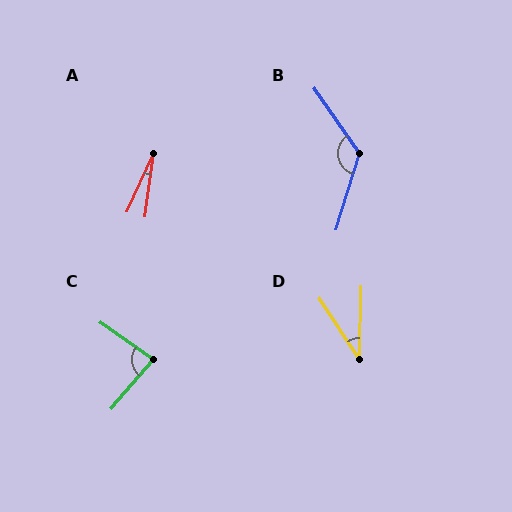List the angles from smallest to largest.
A (17°), D (35°), C (85°), B (128°).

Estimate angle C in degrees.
Approximately 85 degrees.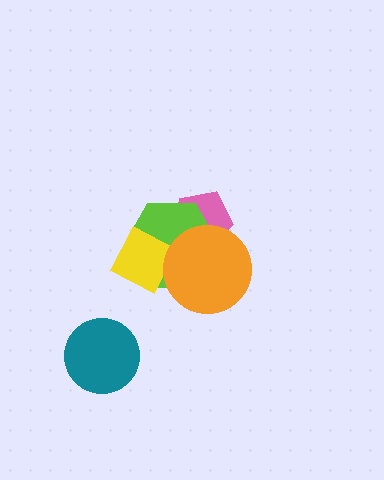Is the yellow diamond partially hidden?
Yes, it is partially covered by another shape.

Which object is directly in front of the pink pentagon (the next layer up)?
The lime hexagon is directly in front of the pink pentagon.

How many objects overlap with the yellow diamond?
2 objects overlap with the yellow diamond.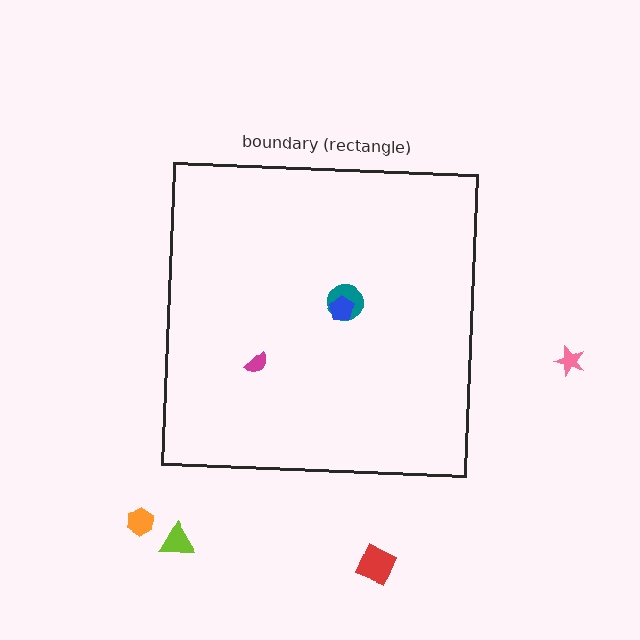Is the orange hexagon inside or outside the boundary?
Outside.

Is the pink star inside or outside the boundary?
Outside.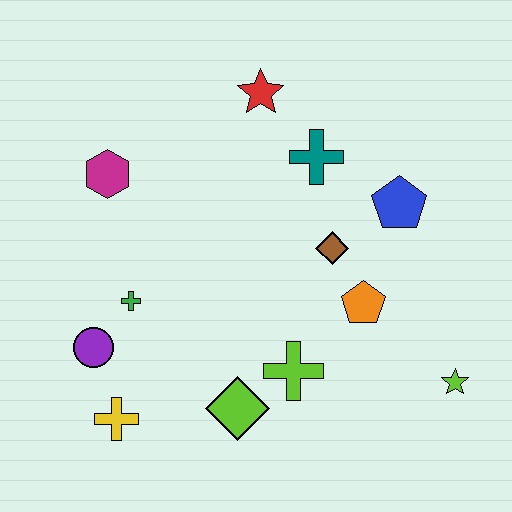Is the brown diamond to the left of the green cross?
No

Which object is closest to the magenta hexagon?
The green cross is closest to the magenta hexagon.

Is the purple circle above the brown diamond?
No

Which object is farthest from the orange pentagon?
The magenta hexagon is farthest from the orange pentagon.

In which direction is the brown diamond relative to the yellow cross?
The brown diamond is to the right of the yellow cross.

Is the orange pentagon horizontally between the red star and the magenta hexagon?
No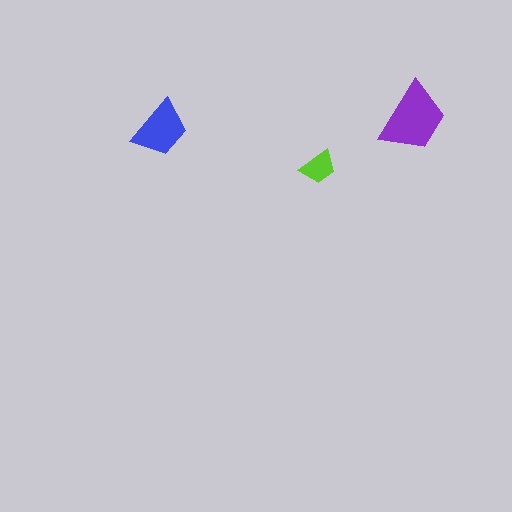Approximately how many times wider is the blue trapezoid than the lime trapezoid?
About 1.5 times wider.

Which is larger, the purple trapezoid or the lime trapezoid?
The purple one.